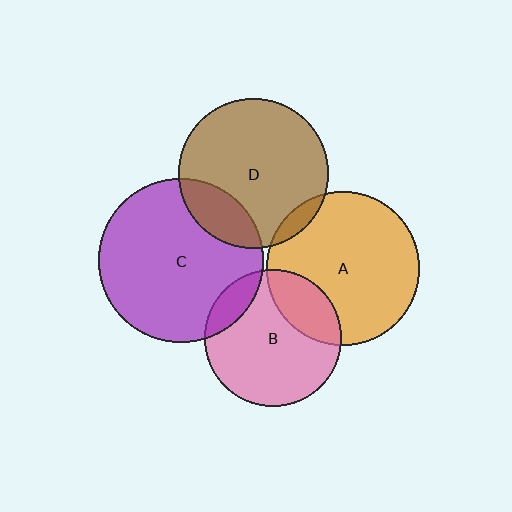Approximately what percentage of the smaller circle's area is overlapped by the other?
Approximately 20%.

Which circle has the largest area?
Circle C (purple).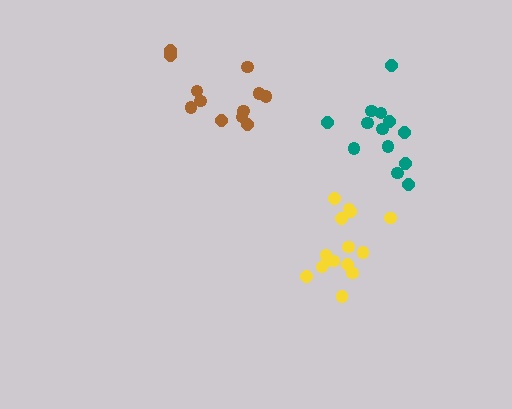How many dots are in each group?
Group 1: 15 dots, Group 2: 12 dots, Group 3: 13 dots (40 total).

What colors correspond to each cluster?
The clusters are colored: yellow, brown, teal.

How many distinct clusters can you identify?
There are 3 distinct clusters.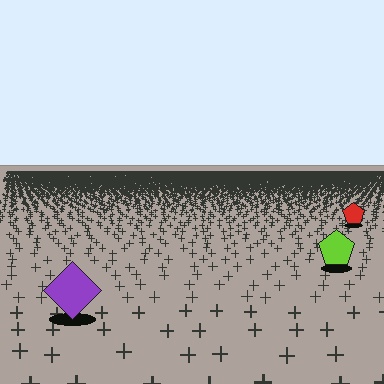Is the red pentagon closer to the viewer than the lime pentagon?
No. The lime pentagon is closer — you can tell from the texture gradient: the ground texture is coarser near it.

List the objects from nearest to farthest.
From nearest to farthest: the purple diamond, the lime pentagon, the red pentagon.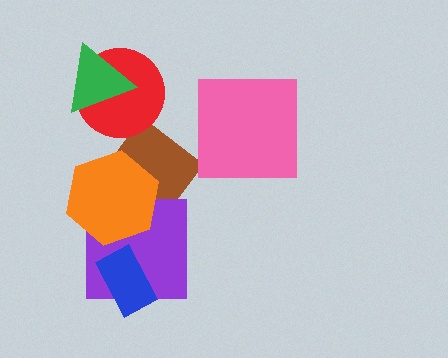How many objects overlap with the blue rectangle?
1 object overlaps with the blue rectangle.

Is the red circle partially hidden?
Yes, it is partially covered by another shape.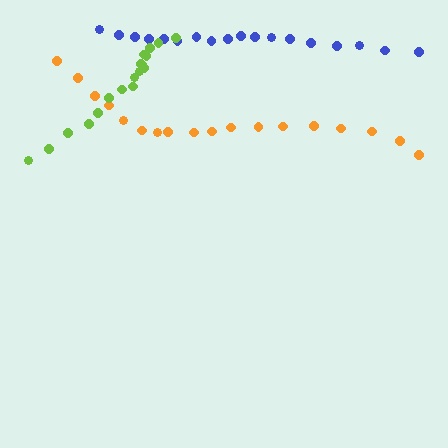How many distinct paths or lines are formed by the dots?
There are 3 distinct paths.